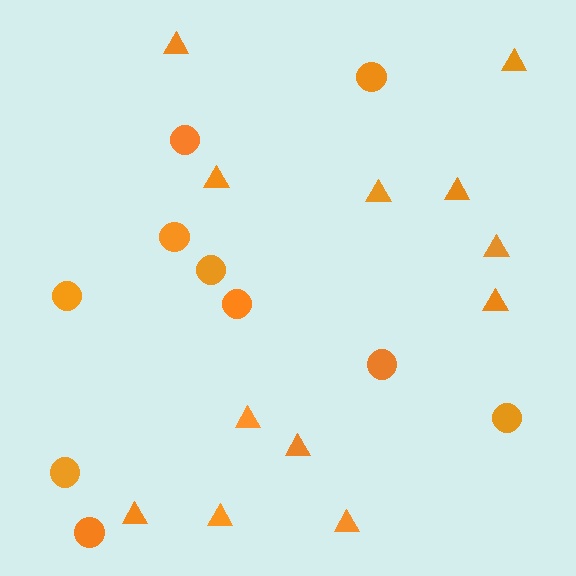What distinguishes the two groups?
There are 2 groups: one group of triangles (12) and one group of circles (10).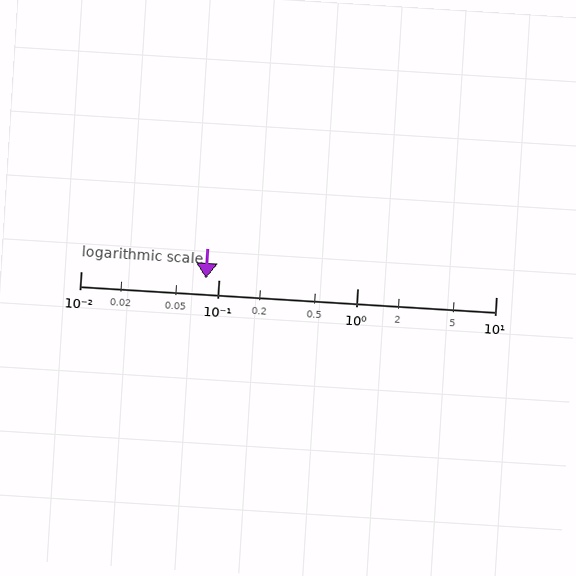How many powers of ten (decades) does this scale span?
The scale spans 3 decades, from 0.01 to 10.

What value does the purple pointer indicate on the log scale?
The pointer indicates approximately 0.081.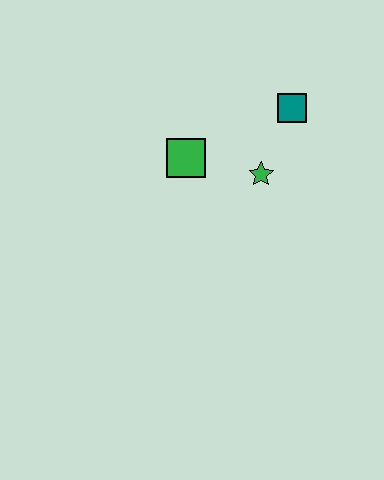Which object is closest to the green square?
The green star is closest to the green square.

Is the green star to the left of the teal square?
Yes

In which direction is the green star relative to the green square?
The green star is to the right of the green square.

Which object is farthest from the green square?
The teal square is farthest from the green square.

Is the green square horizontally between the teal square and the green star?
No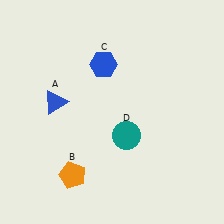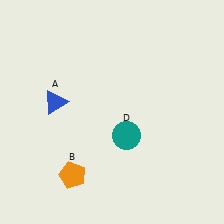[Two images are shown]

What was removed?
The blue hexagon (C) was removed in Image 2.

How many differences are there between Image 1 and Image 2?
There is 1 difference between the two images.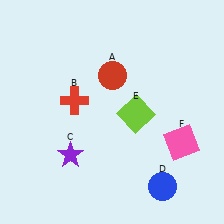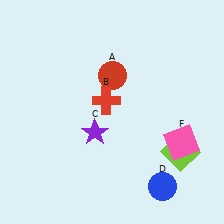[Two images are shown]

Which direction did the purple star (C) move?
The purple star (C) moved right.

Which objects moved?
The objects that moved are: the red cross (B), the purple star (C), the lime square (E).